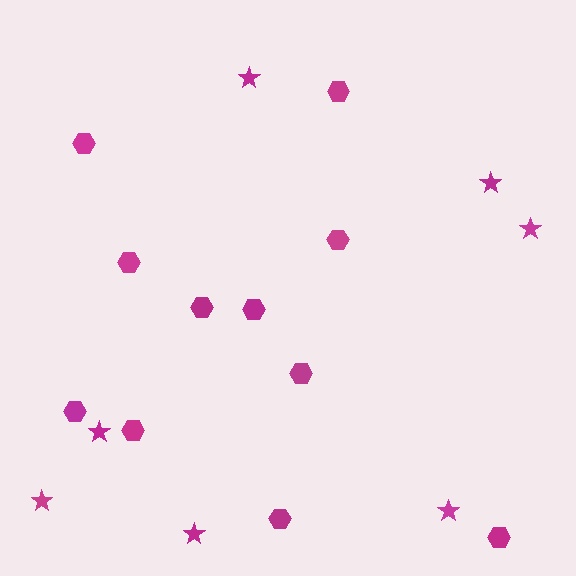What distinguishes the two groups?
There are 2 groups: one group of stars (7) and one group of hexagons (11).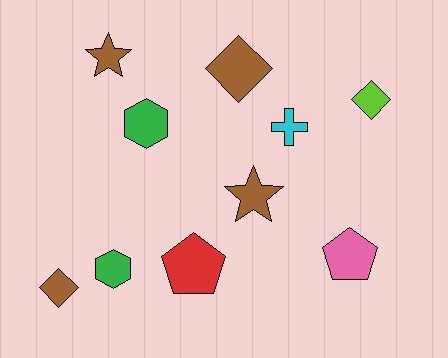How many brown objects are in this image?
There are 4 brown objects.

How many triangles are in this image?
There are no triangles.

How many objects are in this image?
There are 10 objects.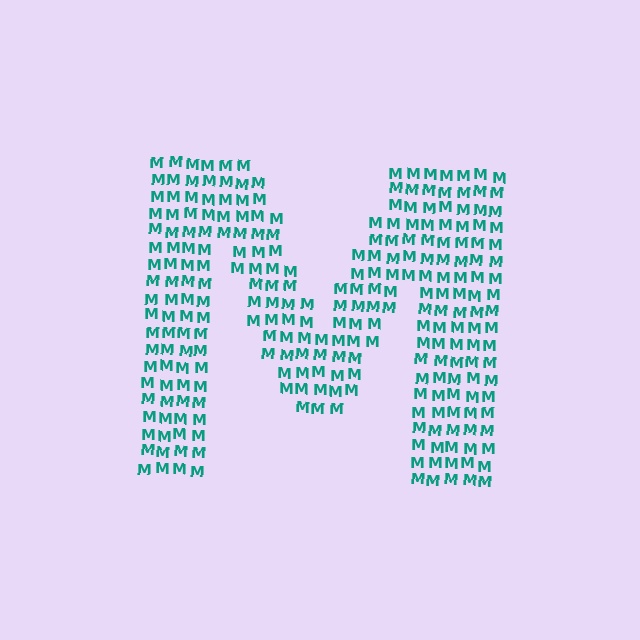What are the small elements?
The small elements are letter M's.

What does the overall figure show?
The overall figure shows the letter M.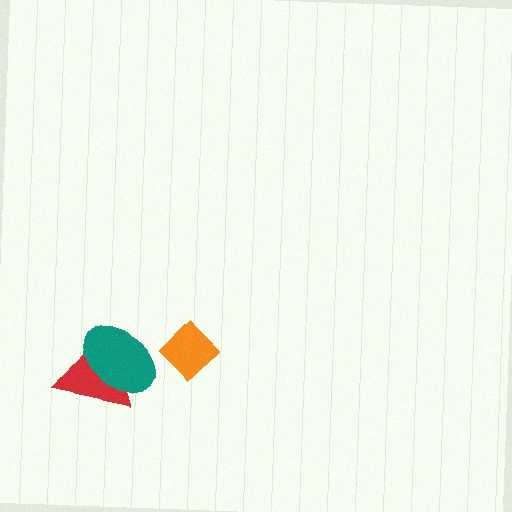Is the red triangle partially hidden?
Yes, it is partially covered by another shape.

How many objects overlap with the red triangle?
1 object overlaps with the red triangle.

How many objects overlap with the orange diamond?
0 objects overlap with the orange diamond.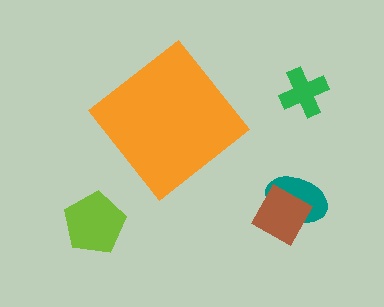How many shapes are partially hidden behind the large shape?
0 shapes are partially hidden.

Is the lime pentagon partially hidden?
No, the lime pentagon is fully visible.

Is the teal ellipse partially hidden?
No, the teal ellipse is fully visible.